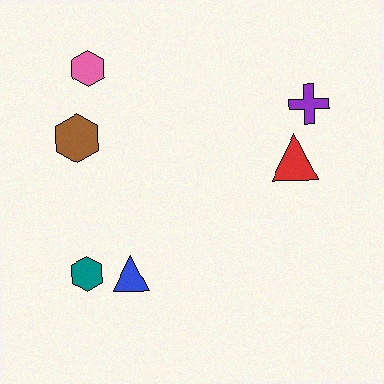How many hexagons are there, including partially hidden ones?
There are 3 hexagons.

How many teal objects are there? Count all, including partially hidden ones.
There is 1 teal object.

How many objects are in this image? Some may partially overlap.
There are 6 objects.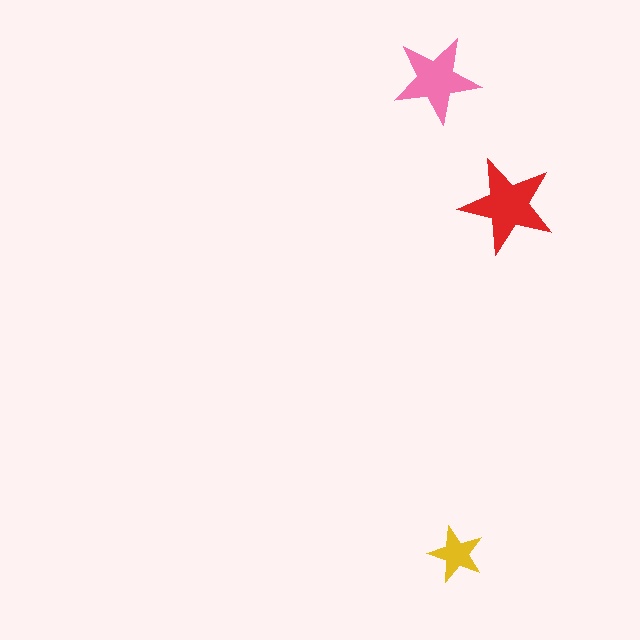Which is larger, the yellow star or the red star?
The red one.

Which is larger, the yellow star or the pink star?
The pink one.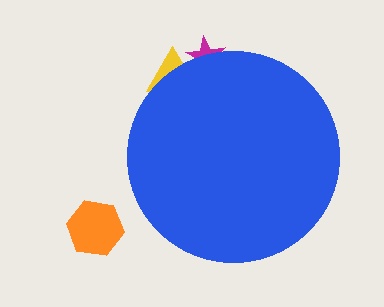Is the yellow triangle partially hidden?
Yes, the yellow triangle is partially hidden behind the blue circle.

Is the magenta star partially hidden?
Yes, the magenta star is partially hidden behind the blue circle.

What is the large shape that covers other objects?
A blue circle.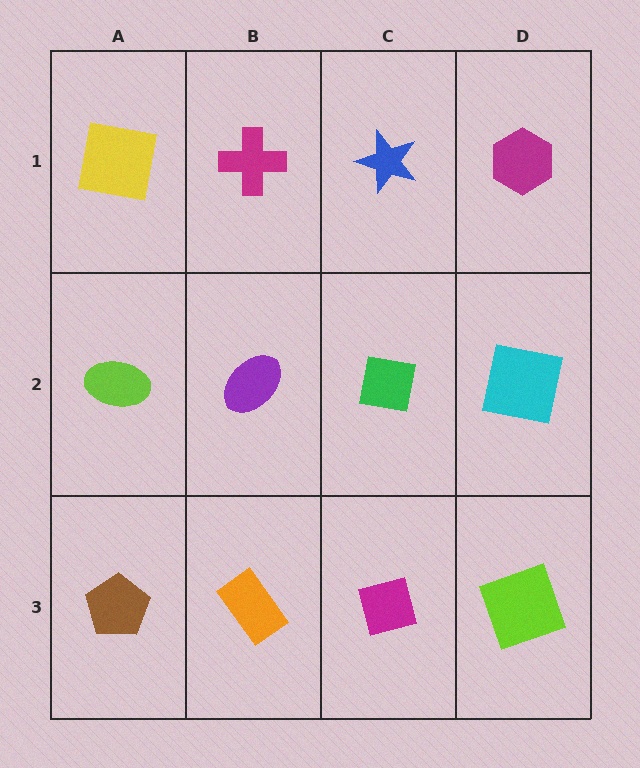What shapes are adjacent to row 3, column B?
A purple ellipse (row 2, column B), a brown pentagon (row 3, column A), a magenta square (row 3, column C).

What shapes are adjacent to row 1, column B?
A purple ellipse (row 2, column B), a yellow square (row 1, column A), a blue star (row 1, column C).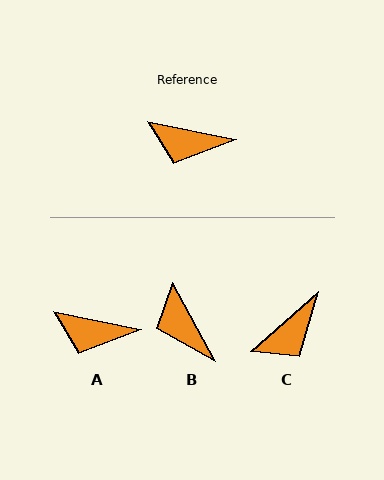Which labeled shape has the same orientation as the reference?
A.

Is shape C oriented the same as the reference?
No, it is off by about 53 degrees.